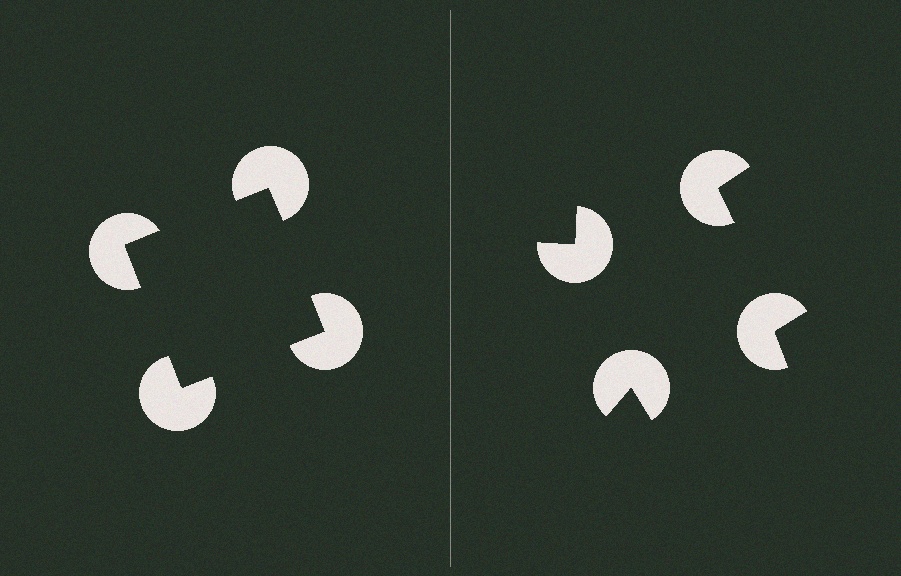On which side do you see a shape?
An illusory square appears on the left side. On the right side the wedge cuts are rotated, so no coherent shape forms.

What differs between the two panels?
The pac-man discs are positioned identically on both sides; only the wedge orientations differ. On the left they align to a square; on the right they are misaligned.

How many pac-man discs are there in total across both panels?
8 — 4 on each side.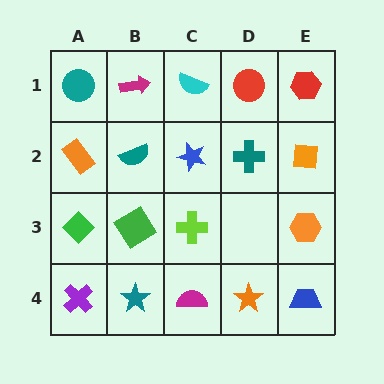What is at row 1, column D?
A red circle.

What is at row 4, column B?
A teal star.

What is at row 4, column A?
A purple cross.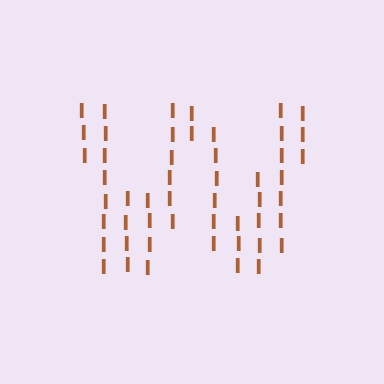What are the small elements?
The small elements are letter I's.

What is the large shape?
The large shape is the letter W.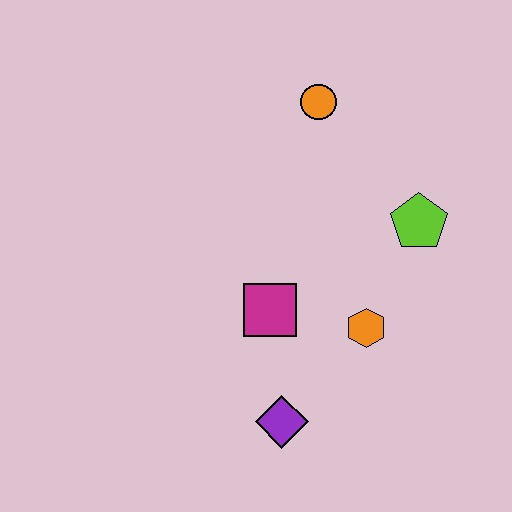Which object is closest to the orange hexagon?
The magenta square is closest to the orange hexagon.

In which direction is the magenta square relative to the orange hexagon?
The magenta square is to the left of the orange hexagon.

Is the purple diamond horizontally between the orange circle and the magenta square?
Yes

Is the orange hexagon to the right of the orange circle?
Yes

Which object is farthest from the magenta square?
The orange circle is farthest from the magenta square.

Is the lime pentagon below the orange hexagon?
No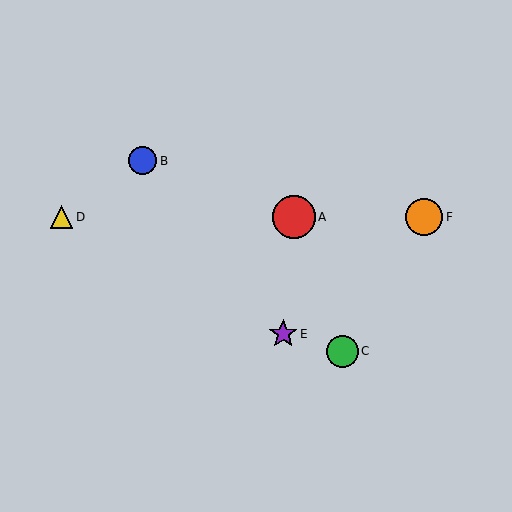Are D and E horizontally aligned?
No, D is at y≈217 and E is at y≈334.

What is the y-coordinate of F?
Object F is at y≈217.